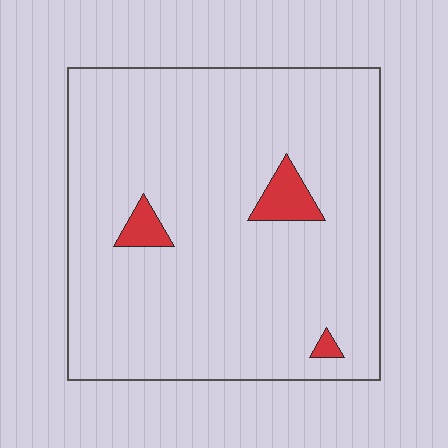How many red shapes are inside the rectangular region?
3.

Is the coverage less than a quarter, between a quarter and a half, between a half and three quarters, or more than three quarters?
Less than a quarter.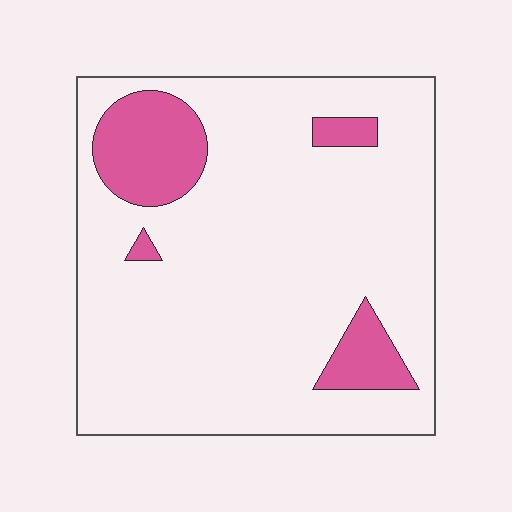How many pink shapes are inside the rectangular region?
4.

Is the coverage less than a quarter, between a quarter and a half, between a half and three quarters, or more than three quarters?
Less than a quarter.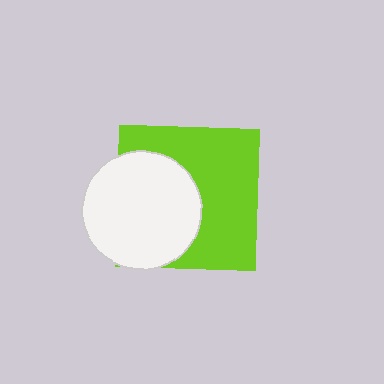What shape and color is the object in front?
The object in front is a white circle.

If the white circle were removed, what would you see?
You would see the complete lime square.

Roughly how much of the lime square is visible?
About half of it is visible (roughly 57%).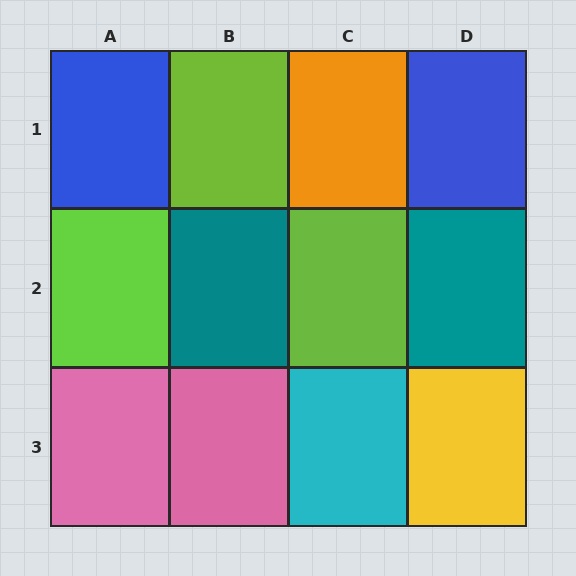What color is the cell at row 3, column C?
Cyan.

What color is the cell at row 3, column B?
Pink.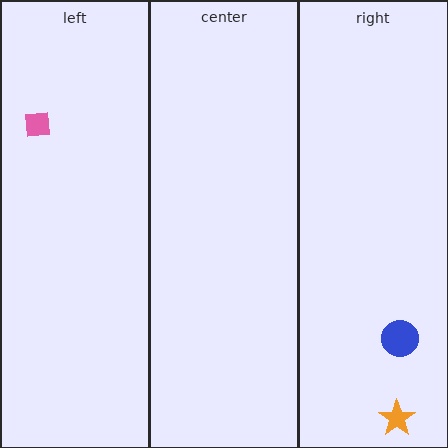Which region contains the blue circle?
The right region.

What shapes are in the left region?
The pink square.